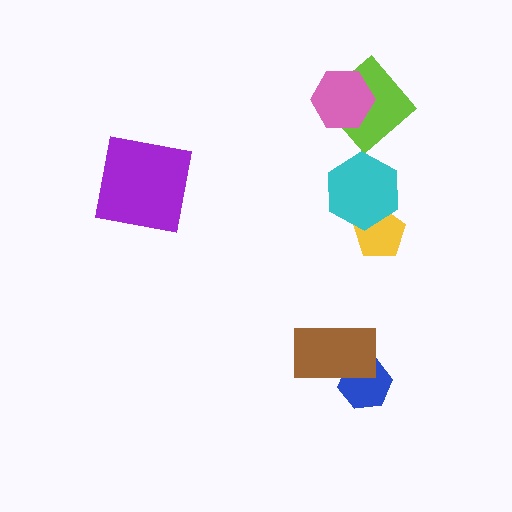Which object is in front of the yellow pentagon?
The cyan hexagon is in front of the yellow pentagon.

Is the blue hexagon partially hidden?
Yes, it is partially covered by another shape.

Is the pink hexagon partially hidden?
No, no other shape covers it.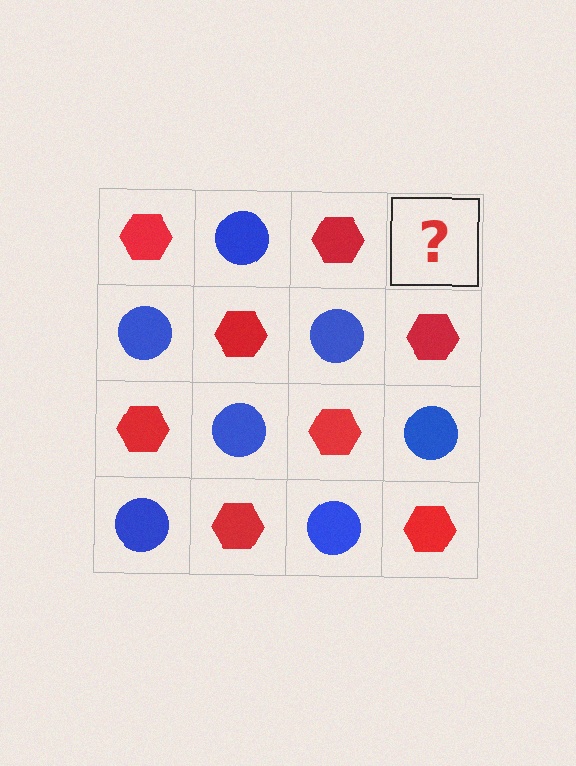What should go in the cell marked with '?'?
The missing cell should contain a blue circle.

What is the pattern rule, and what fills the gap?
The rule is that it alternates red hexagon and blue circle in a checkerboard pattern. The gap should be filled with a blue circle.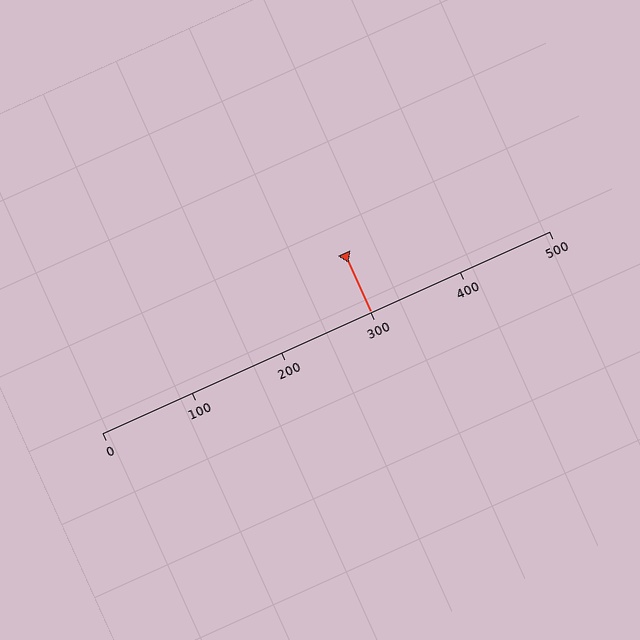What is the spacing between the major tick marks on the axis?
The major ticks are spaced 100 apart.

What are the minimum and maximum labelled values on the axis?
The axis runs from 0 to 500.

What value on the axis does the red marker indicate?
The marker indicates approximately 300.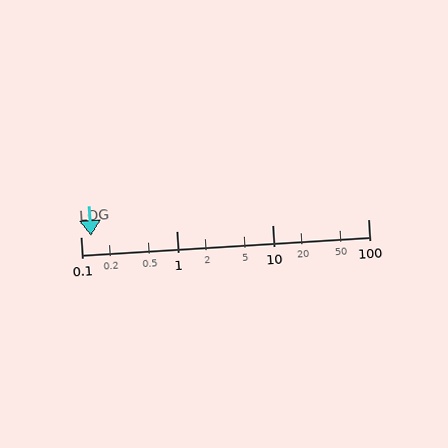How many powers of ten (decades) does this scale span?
The scale spans 3 decades, from 0.1 to 100.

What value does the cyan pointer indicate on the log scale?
The pointer indicates approximately 0.13.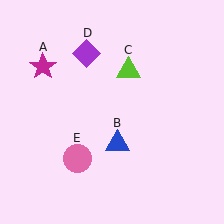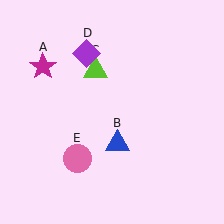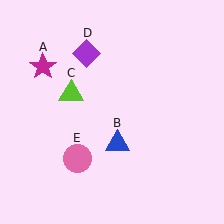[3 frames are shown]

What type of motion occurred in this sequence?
The lime triangle (object C) rotated counterclockwise around the center of the scene.